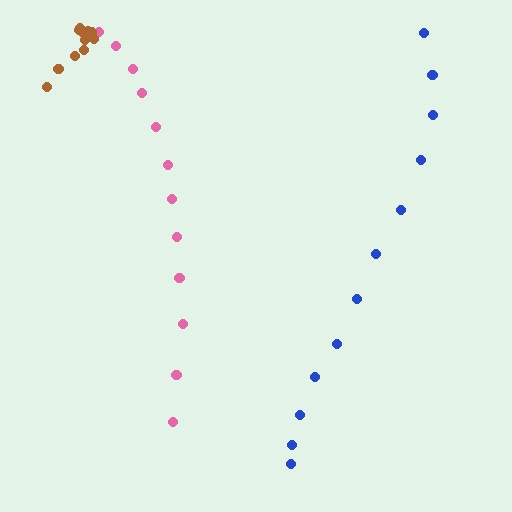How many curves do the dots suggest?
There are 3 distinct paths.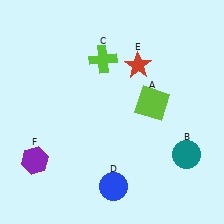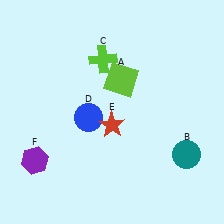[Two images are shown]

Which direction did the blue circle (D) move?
The blue circle (D) moved up.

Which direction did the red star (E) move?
The red star (E) moved down.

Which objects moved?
The objects that moved are: the lime square (A), the blue circle (D), the red star (E).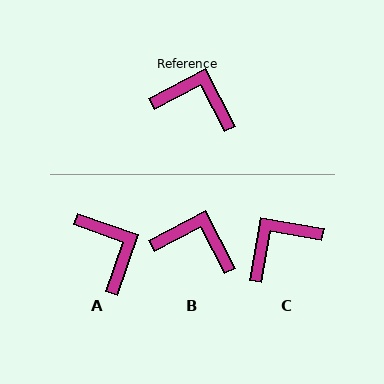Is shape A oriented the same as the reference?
No, it is off by about 47 degrees.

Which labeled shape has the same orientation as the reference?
B.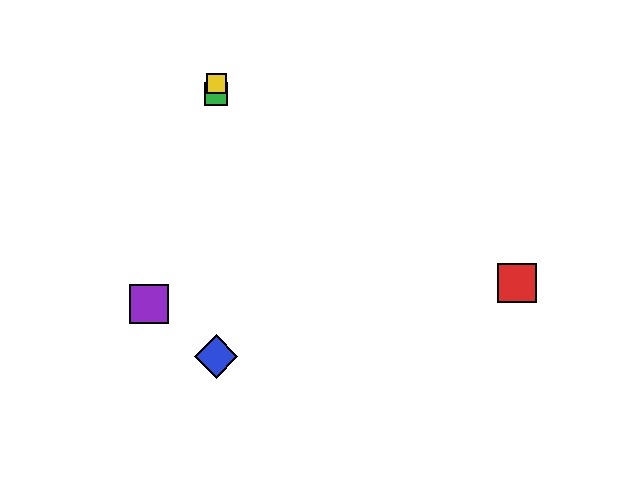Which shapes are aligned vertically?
The blue diamond, the green square, the yellow square are aligned vertically.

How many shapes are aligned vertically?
3 shapes (the blue diamond, the green square, the yellow square) are aligned vertically.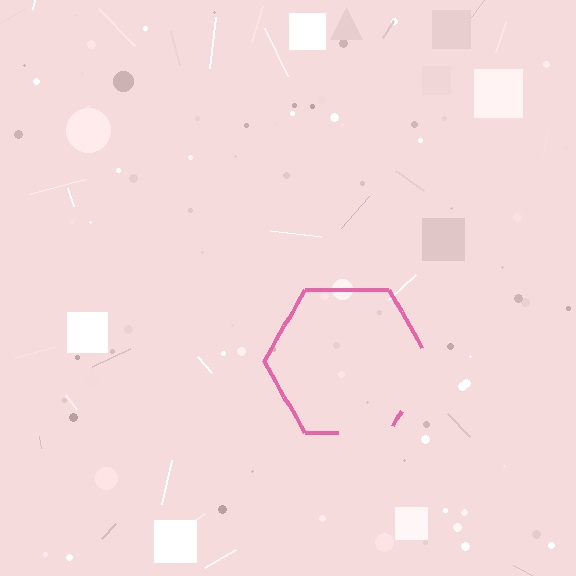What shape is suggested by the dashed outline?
The dashed outline suggests a hexagon.